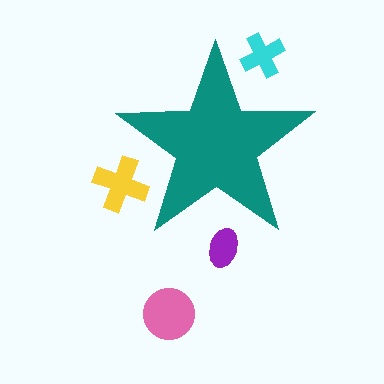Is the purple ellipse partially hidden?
Yes, the purple ellipse is partially hidden behind the teal star.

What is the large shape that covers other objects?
A teal star.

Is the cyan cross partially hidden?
Yes, the cyan cross is partially hidden behind the teal star.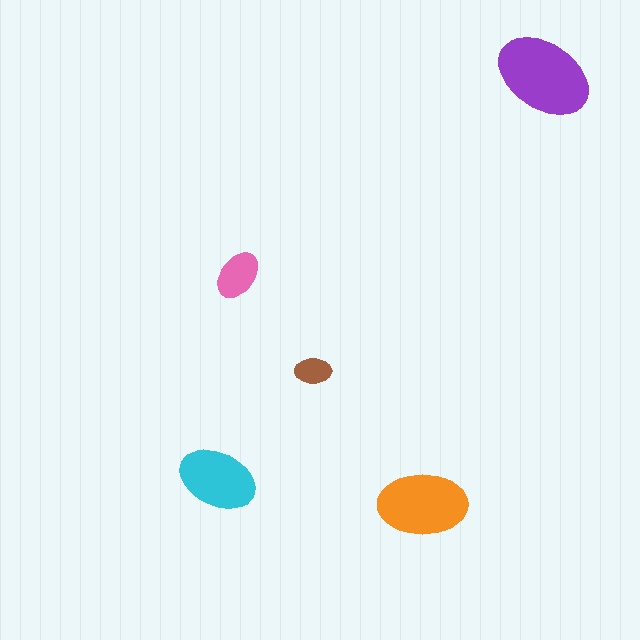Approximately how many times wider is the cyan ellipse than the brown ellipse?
About 2 times wider.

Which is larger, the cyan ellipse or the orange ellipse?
The orange one.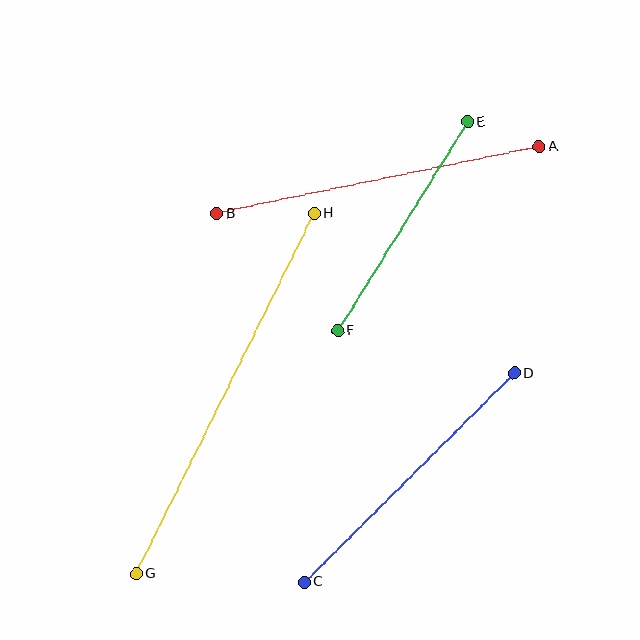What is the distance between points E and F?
The distance is approximately 246 pixels.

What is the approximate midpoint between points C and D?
The midpoint is at approximately (410, 478) pixels.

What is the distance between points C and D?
The distance is approximately 296 pixels.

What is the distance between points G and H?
The distance is approximately 402 pixels.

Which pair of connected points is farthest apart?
Points G and H are farthest apart.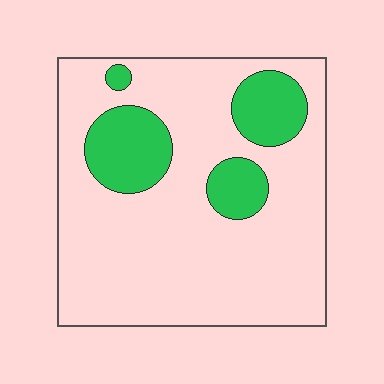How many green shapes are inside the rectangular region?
4.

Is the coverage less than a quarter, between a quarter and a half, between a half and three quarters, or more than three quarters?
Less than a quarter.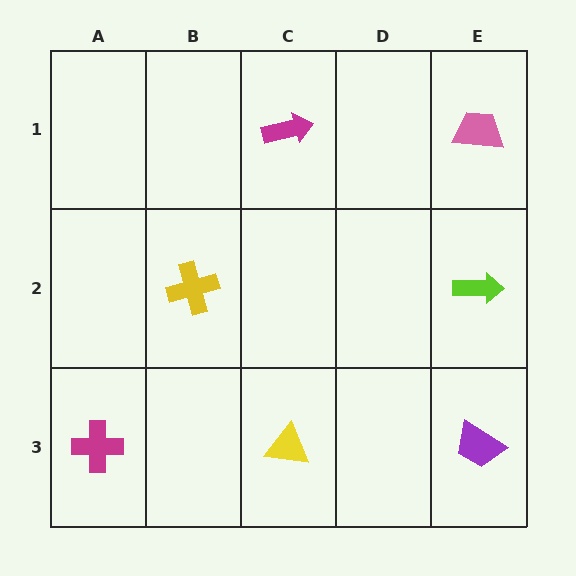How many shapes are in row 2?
2 shapes.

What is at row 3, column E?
A purple trapezoid.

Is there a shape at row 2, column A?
No, that cell is empty.